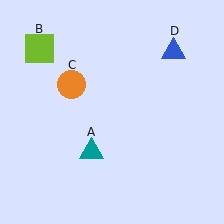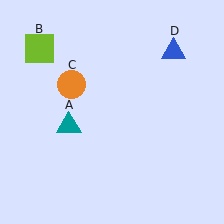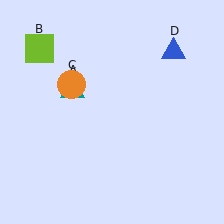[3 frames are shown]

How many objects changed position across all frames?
1 object changed position: teal triangle (object A).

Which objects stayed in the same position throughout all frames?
Lime square (object B) and orange circle (object C) and blue triangle (object D) remained stationary.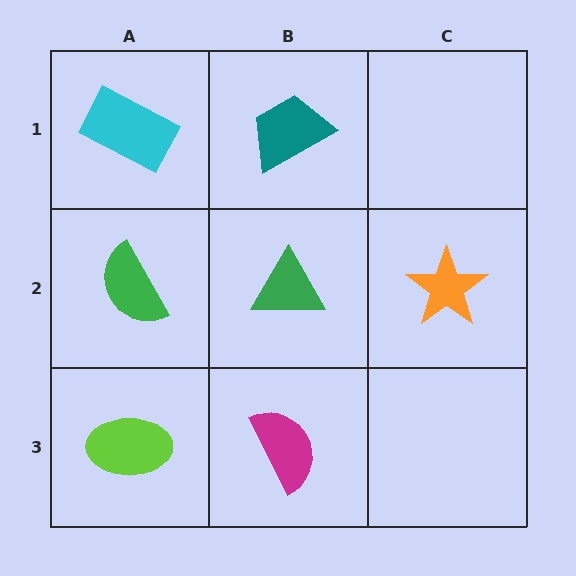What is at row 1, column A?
A cyan rectangle.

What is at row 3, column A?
A lime ellipse.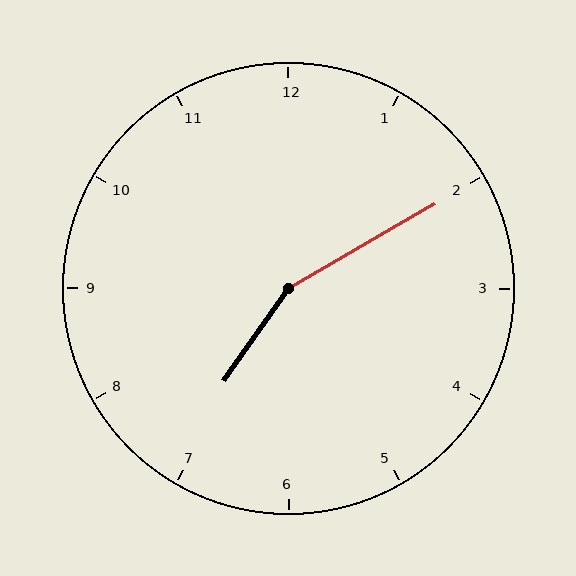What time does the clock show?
7:10.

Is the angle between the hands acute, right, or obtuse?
It is obtuse.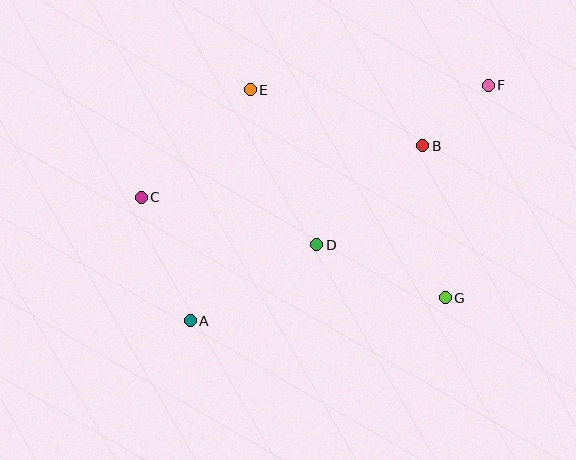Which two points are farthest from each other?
Points A and F are farthest from each other.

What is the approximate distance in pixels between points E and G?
The distance between E and G is approximately 285 pixels.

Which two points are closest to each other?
Points B and F are closest to each other.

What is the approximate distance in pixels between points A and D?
The distance between A and D is approximately 148 pixels.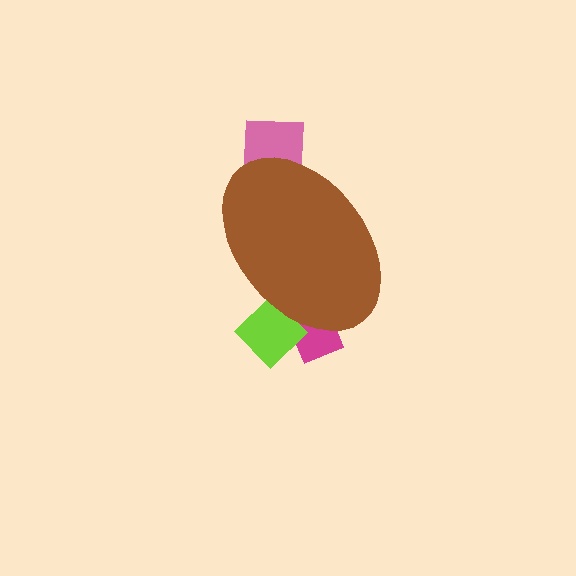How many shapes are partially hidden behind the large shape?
3 shapes are partially hidden.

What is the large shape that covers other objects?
A brown ellipse.